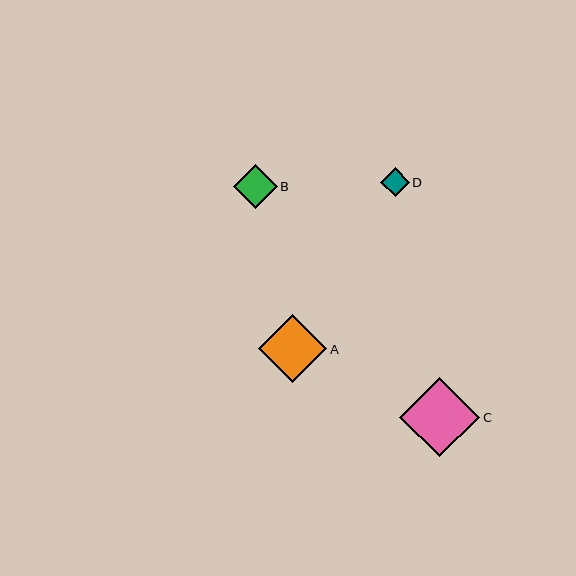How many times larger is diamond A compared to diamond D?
Diamond A is approximately 2.4 times the size of diamond D.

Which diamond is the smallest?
Diamond D is the smallest with a size of approximately 28 pixels.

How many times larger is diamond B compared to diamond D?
Diamond B is approximately 1.6 times the size of diamond D.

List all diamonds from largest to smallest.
From largest to smallest: C, A, B, D.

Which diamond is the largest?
Diamond C is the largest with a size of approximately 80 pixels.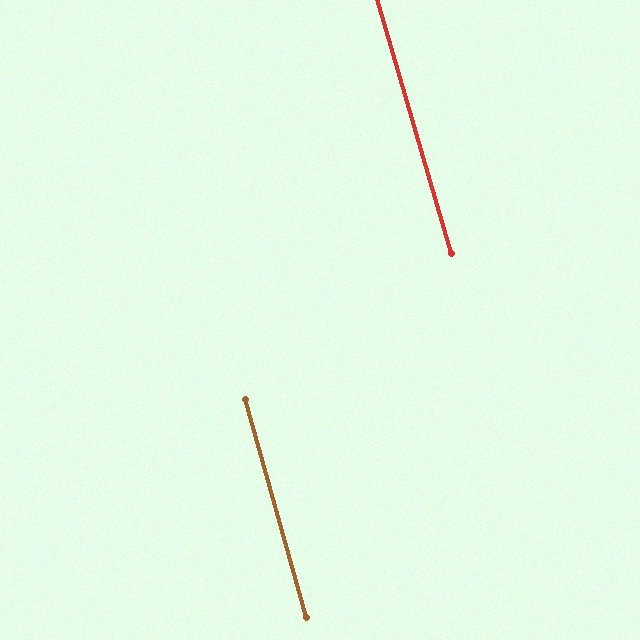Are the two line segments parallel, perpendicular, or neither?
Parallel — their directions differ by only 0.5°.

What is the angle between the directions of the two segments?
Approximately 1 degree.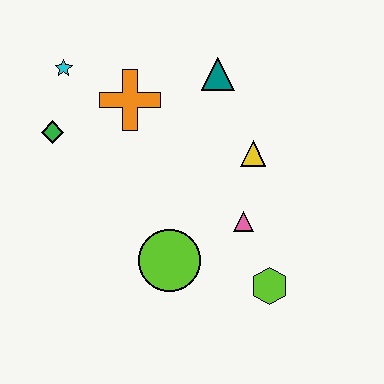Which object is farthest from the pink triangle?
The cyan star is farthest from the pink triangle.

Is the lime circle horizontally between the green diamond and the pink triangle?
Yes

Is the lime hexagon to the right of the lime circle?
Yes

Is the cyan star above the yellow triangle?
Yes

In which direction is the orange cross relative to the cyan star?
The orange cross is to the right of the cyan star.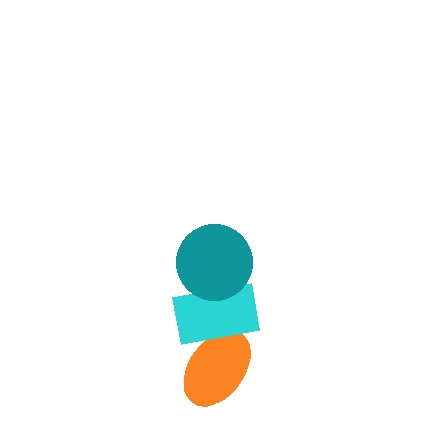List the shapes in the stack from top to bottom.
From top to bottom: the teal circle, the cyan rectangle, the orange ellipse.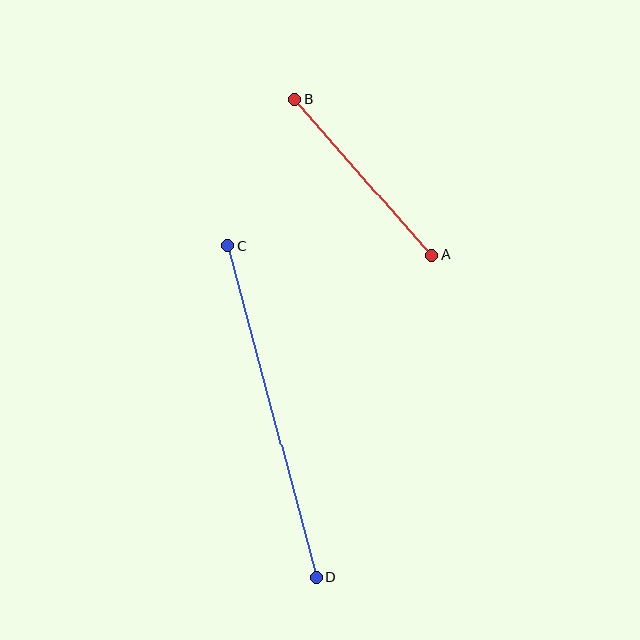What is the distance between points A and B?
The distance is approximately 206 pixels.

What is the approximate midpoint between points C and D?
The midpoint is at approximately (272, 412) pixels.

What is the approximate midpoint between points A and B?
The midpoint is at approximately (363, 177) pixels.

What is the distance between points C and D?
The distance is approximately 343 pixels.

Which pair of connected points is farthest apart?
Points C and D are farthest apart.